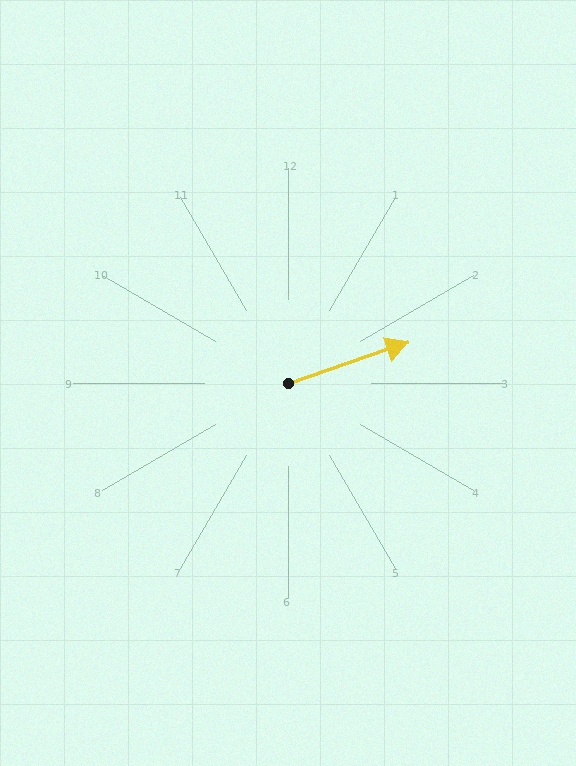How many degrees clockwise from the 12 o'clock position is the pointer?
Approximately 71 degrees.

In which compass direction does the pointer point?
East.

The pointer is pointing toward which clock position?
Roughly 2 o'clock.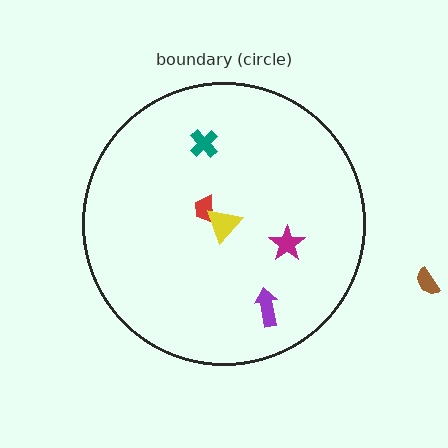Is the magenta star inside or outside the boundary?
Inside.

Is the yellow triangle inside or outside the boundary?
Inside.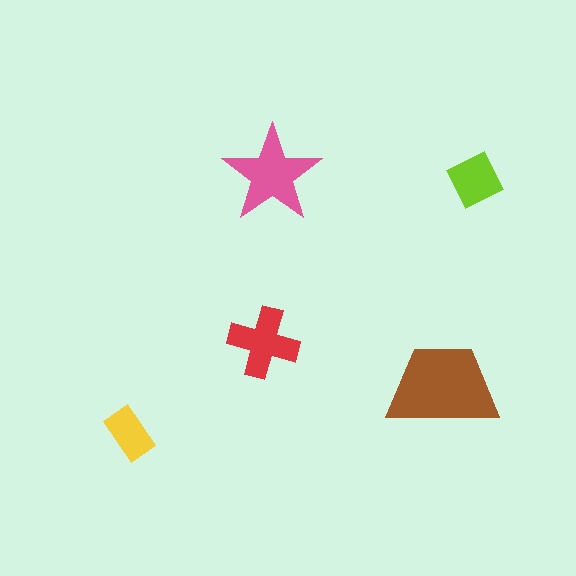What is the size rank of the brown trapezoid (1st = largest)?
1st.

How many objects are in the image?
There are 5 objects in the image.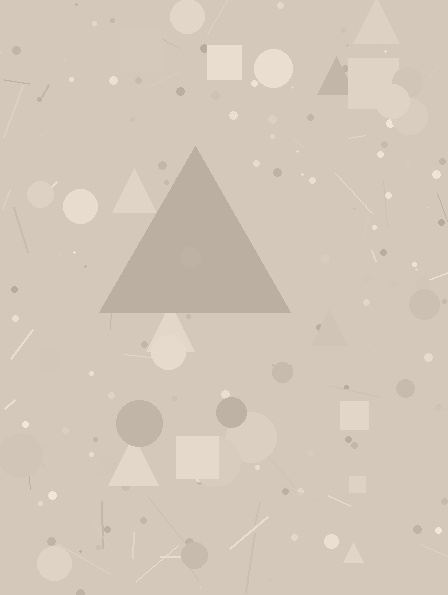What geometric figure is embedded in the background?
A triangle is embedded in the background.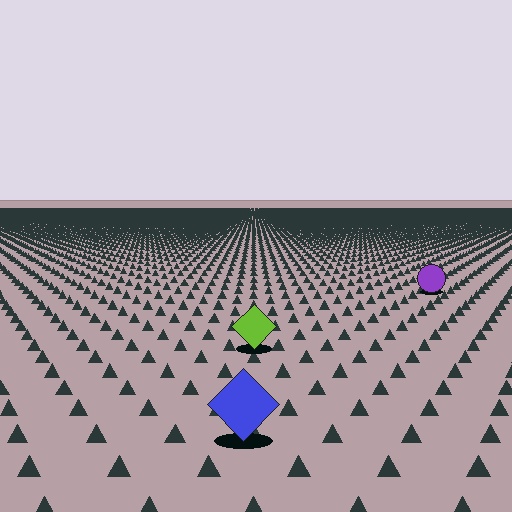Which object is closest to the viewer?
The blue diamond is closest. The texture marks near it are larger and more spread out.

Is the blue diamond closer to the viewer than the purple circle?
Yes. The blue diamond is closer — you can tell from the texture gradient: the ground texture is coarser near it.